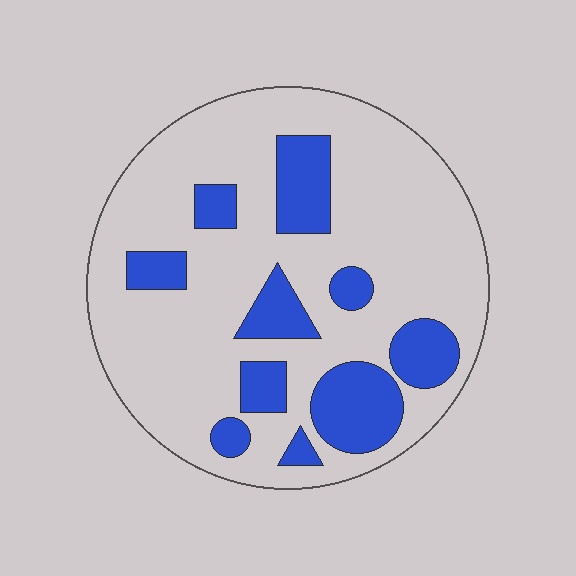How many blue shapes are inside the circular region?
10.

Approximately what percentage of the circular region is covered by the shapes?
Approximately 25%.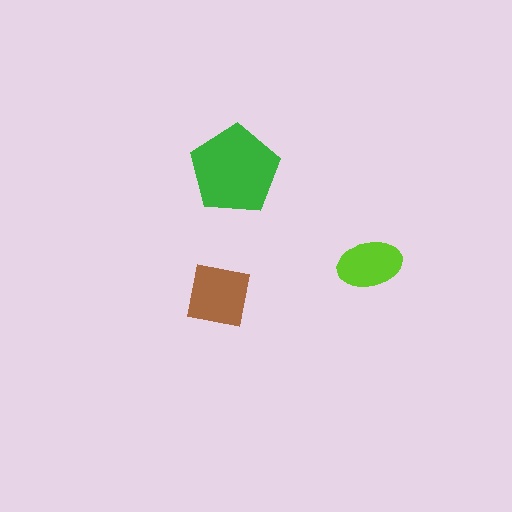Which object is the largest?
The green pentagon.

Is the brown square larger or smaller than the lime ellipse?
Larger.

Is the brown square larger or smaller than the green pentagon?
Smaller.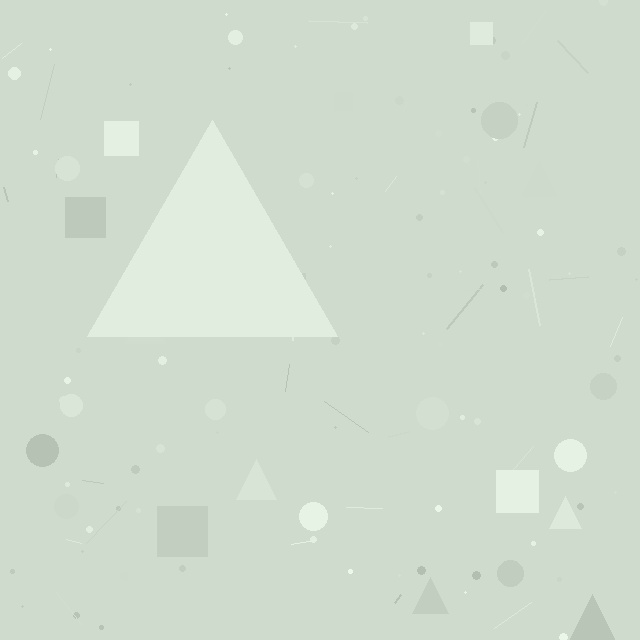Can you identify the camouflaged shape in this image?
The camouflaged shape is a triangle.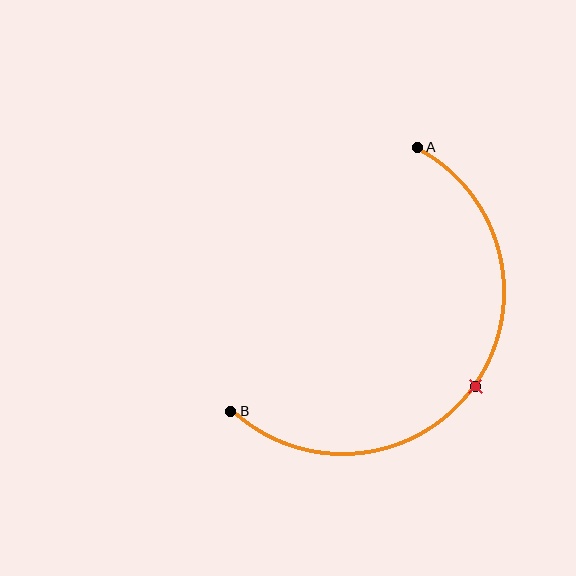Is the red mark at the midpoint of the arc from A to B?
Yes. The red mark lies on the arc at equal arc-length from both A and B — it is the arc midpoint.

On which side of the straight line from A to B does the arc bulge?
The arc bulges below and to the right of the straight line connecting A and B.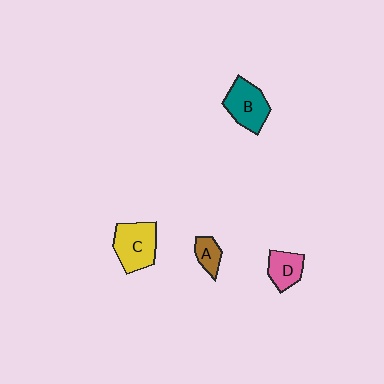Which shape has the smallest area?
Shape A (brown).